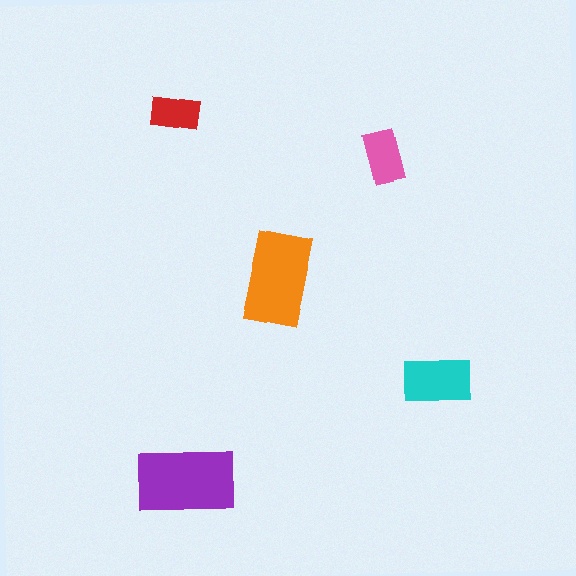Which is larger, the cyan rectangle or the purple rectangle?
The purple one.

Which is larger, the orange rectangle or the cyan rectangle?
The orange one.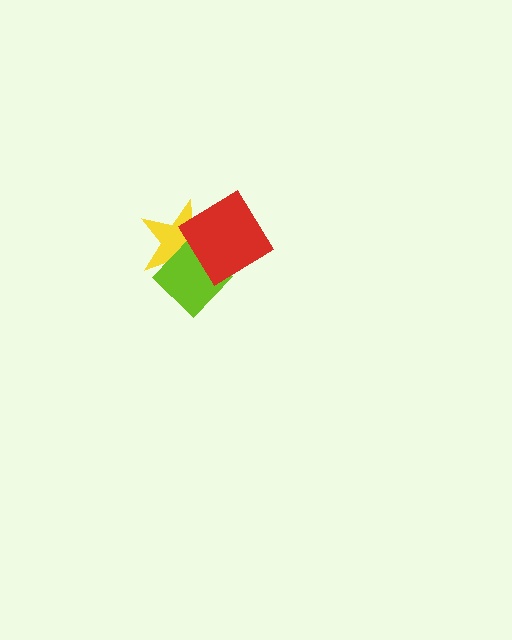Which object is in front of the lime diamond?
The red diamond is in front of the lime diamond.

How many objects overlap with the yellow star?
2 objects overlap with the yellow star.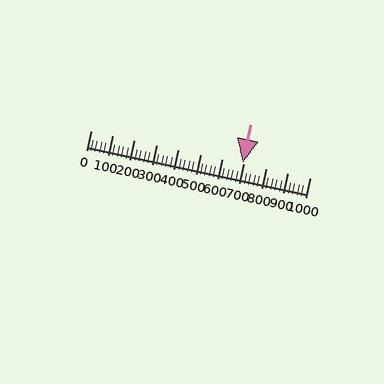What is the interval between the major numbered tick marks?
The major tick marks are spaced 100 units apart.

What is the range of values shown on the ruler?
The ruler shows values from 0 to 1000.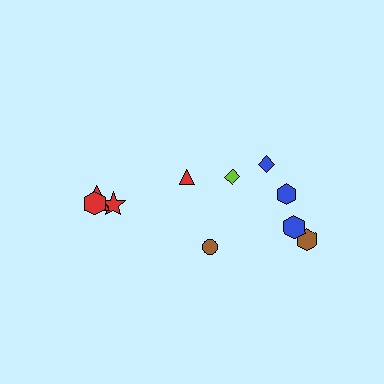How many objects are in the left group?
There are 4 objects.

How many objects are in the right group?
There are 6 objects.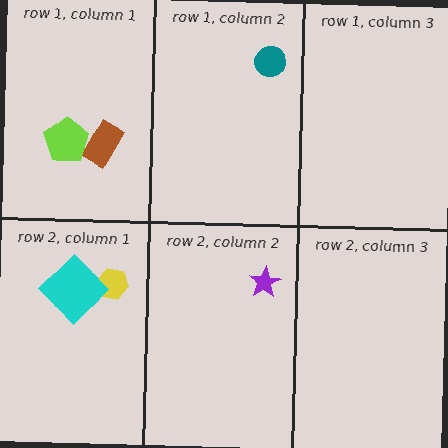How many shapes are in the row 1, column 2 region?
1.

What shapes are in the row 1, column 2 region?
The teal circle.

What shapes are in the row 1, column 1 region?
The brown rectangle, the lime pentagon.